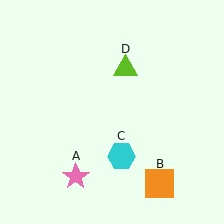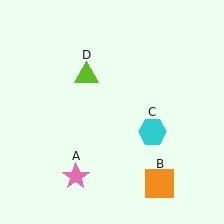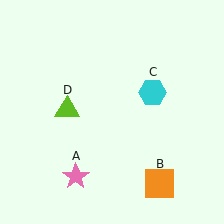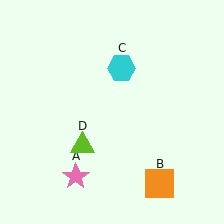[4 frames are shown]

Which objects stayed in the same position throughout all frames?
Pink star (object A) and orange square (object B) remained stationary.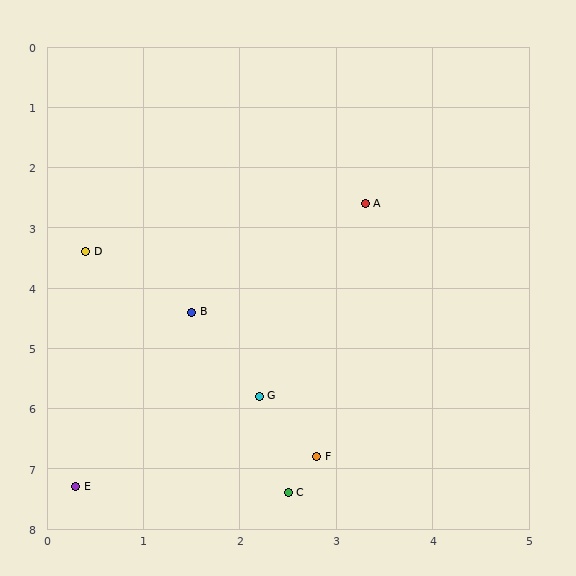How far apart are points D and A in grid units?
Points D and A are about 3.0 grid units apart.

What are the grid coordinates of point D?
Point D is at approximately (0.4, 3.4).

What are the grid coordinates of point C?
Point C is at approximately (2.5, 7.4).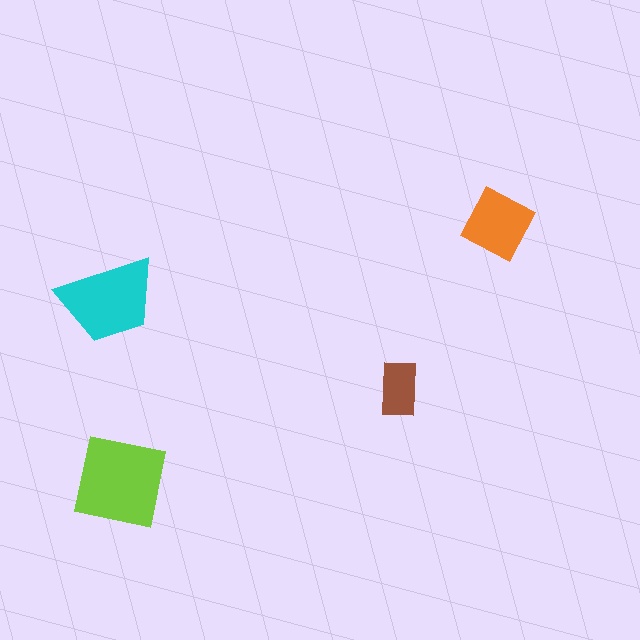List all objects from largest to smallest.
The lime square, the cyan trapezoid, the orange square, the brown rectangle.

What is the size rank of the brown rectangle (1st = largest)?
4th.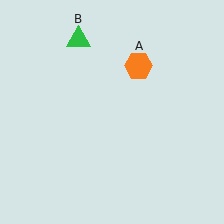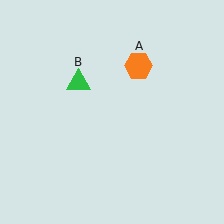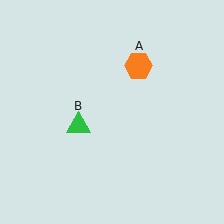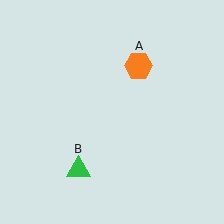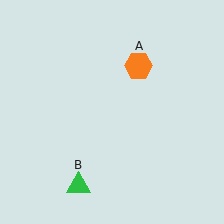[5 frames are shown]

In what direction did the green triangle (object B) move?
The green triangle (object B) moved down.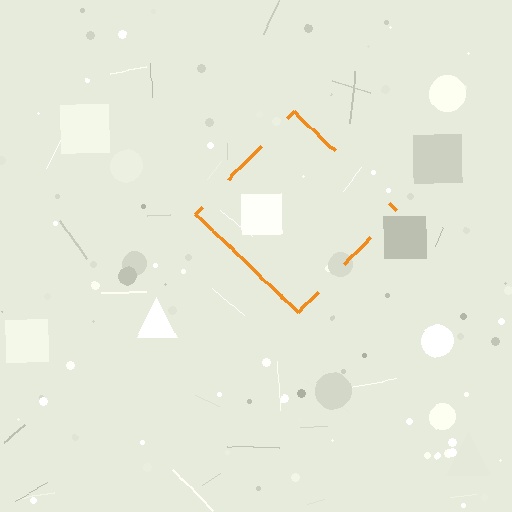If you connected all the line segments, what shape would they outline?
They would outline a diamond.